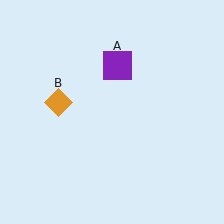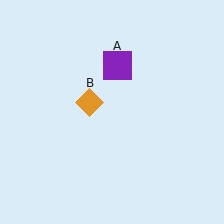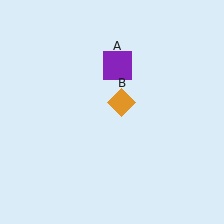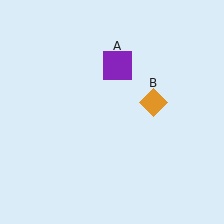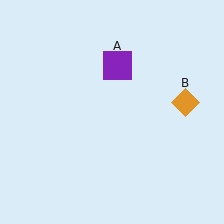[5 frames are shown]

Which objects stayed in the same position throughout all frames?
Purple square (object A) remained stationary.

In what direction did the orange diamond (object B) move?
The orange diamond (object B) moved right.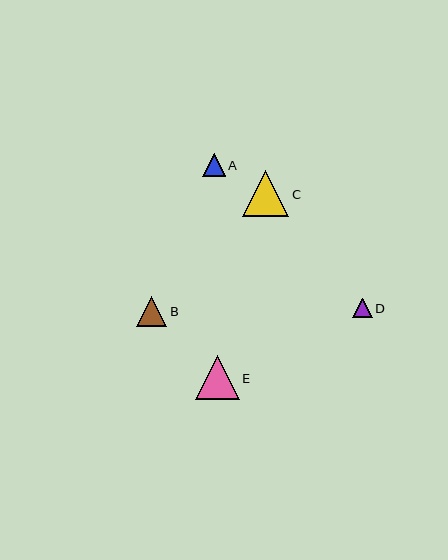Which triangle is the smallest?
Triangle D is the smallest with a size of approximately 19 pixels.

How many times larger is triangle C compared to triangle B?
Triangle C is approximately 1.5 times the size of triangle B.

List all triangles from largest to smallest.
From largest to smallest: C, E, B, A, D.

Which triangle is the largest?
Triangle C is the largest with a size of approximately 46 pixels.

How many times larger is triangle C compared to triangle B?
Triangle C is approximately 1.5 times the size of triangle B.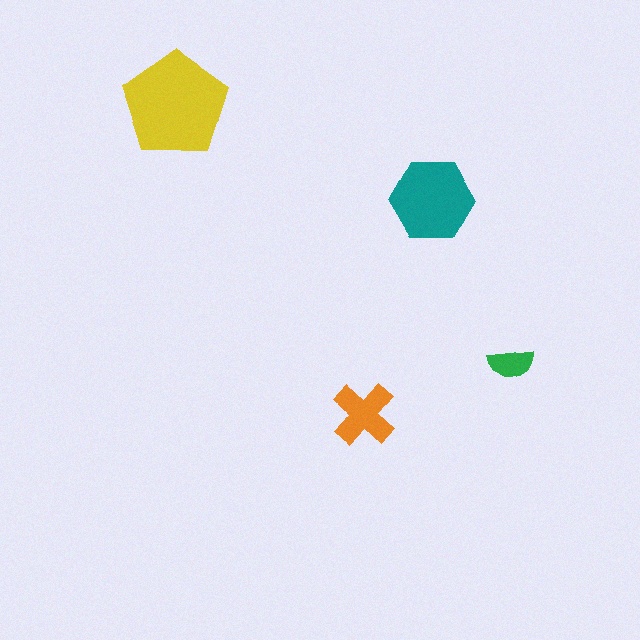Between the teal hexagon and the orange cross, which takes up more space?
The teal hexagon.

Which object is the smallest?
The green semicircle.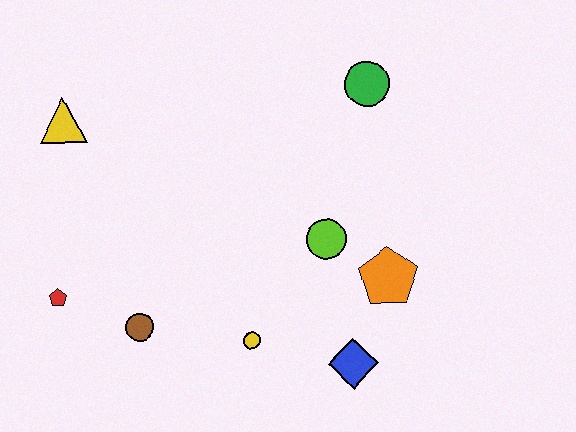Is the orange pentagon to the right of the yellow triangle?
Yes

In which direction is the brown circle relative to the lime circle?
The brown circle is to the left of the lime circle.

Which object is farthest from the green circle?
The red pentagon is farthest from the green circle.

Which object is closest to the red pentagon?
The brown circle is closest to the red pentagon.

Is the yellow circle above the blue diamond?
Yes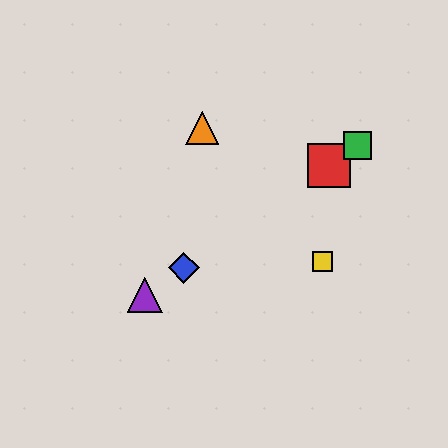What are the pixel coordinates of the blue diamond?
The blue diamond is at (184, 268).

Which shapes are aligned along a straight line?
The red square, the blue diamond, the green square, the purple triangle are aligned along a straight line.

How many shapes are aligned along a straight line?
4 shapes (the red square, the blue diamond, the green square, the purple triangle) are aligned along a straight line.